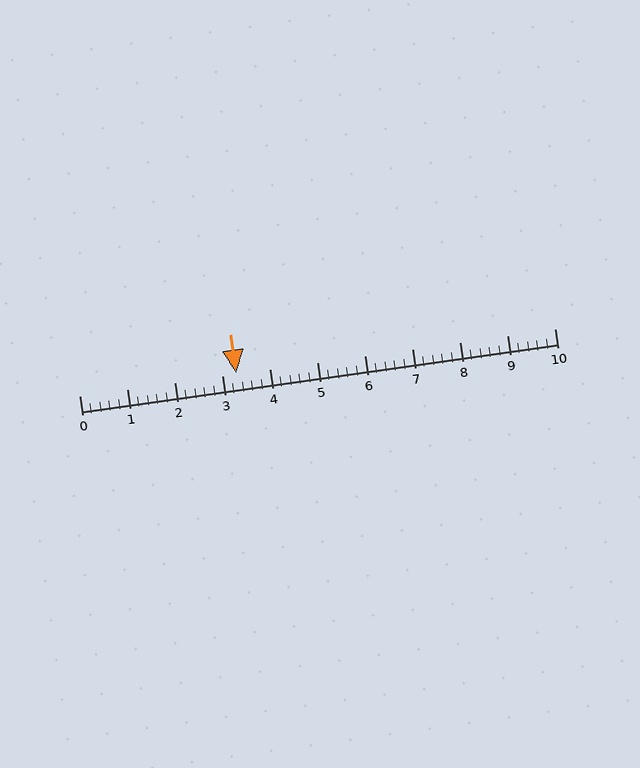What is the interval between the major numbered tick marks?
The major tick marks are spaced 1 units apart.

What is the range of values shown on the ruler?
The ruler shows values from 0 to 10.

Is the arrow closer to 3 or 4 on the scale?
The arrow is closer to 3.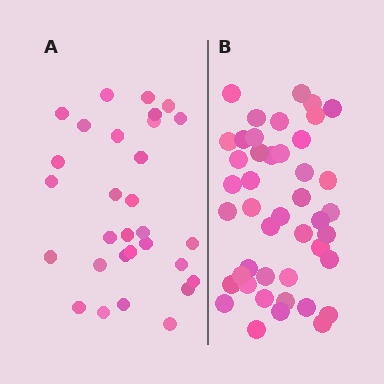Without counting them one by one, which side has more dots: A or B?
Region B (the right region) has more dots.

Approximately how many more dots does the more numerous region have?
Region B has approximately 15 more dots than region A.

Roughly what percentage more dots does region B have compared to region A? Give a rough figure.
About 45% more.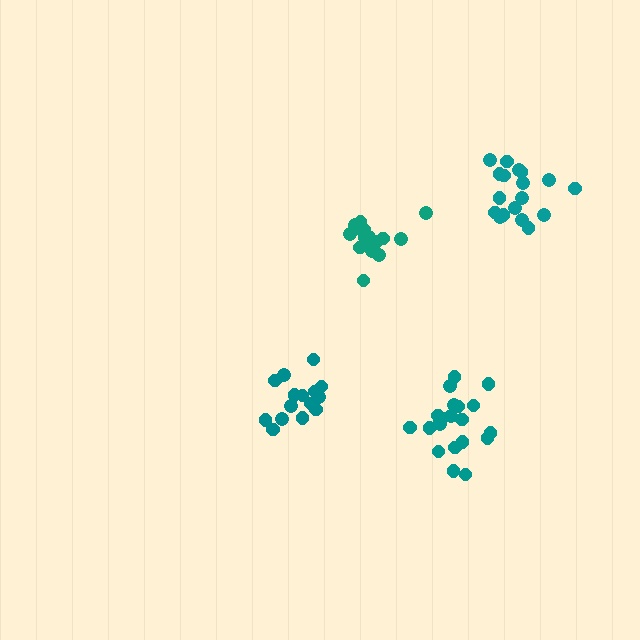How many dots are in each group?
Group 1: 16 dots, Group 2: 15 dots, Group 3: 18 dots, Group 4: 21 dots (70 total).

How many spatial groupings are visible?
There are 4 spatial groupings.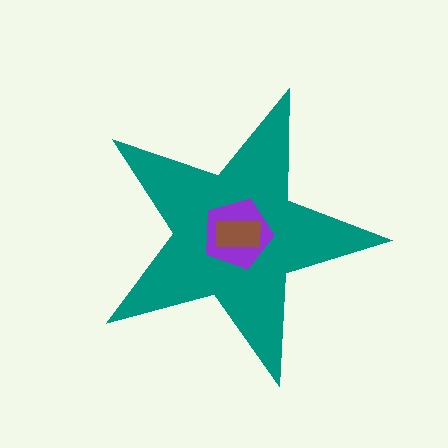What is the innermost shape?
The brown rectangle.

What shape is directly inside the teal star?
The purple pentagon.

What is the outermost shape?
The teal star.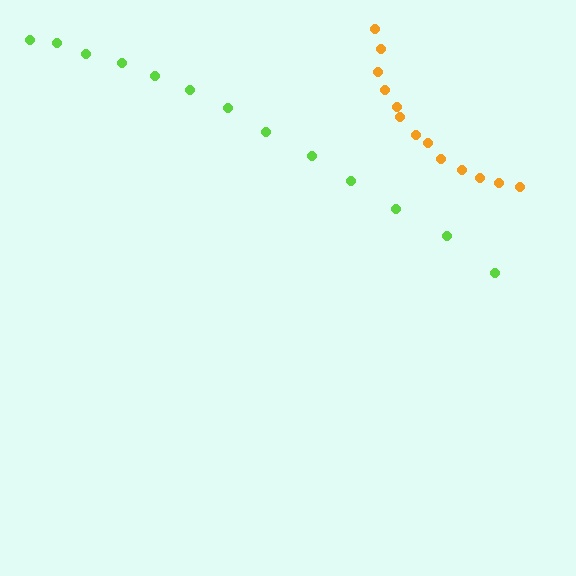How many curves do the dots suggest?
There are 2 distinct paths.